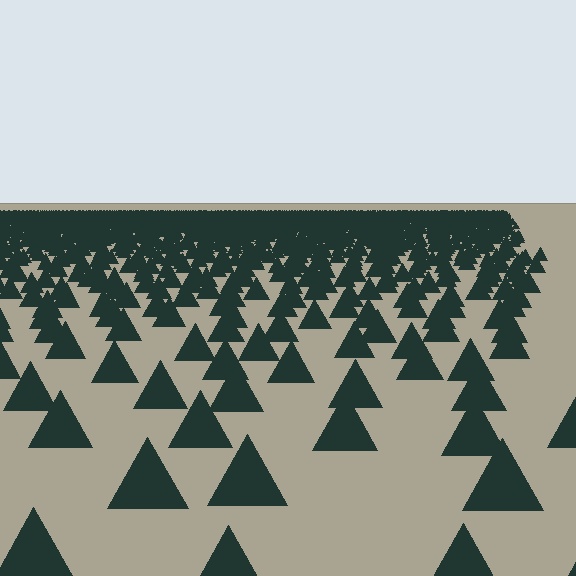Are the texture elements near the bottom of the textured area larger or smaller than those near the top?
Larger. Near the bottom, elements are closer to the viewer and appear at a bigger on-screen size.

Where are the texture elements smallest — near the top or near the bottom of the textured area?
Near the top.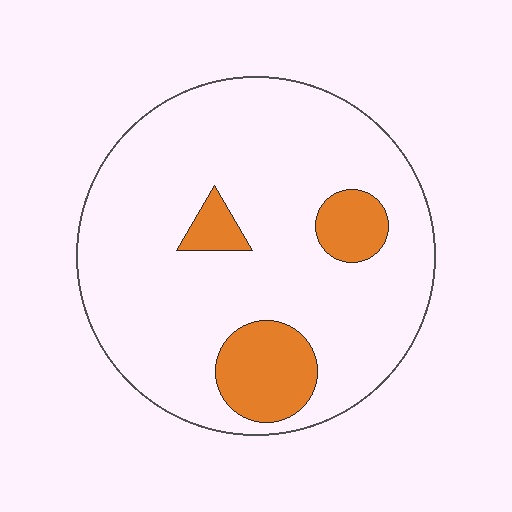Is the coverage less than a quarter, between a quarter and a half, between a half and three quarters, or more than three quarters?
Less than a quarter.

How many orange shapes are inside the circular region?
3.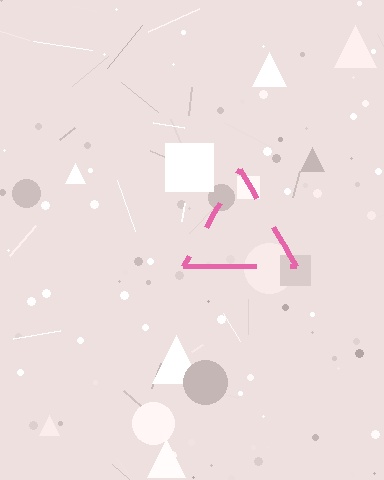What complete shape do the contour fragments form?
The contour fragments form a triangle.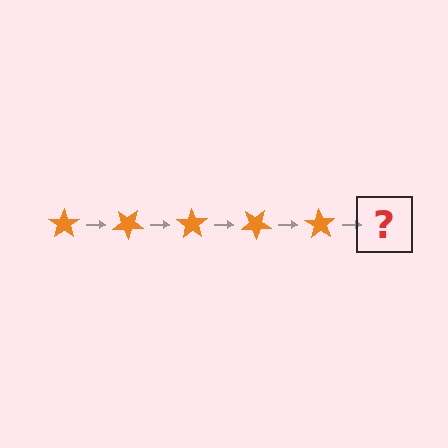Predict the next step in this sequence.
The next step is an orange star rotated 175 degrees.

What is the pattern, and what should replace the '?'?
The pattern is that the star rotates 35 degrees each step. The '?' should be an orange star rotated 175 degrees.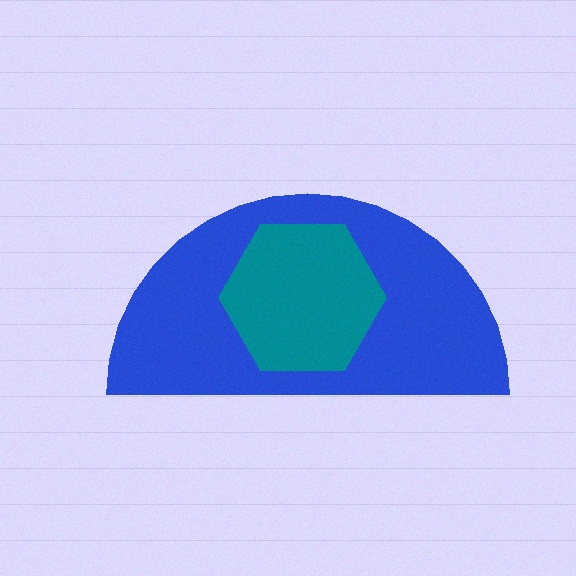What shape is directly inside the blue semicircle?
The teal hexagon.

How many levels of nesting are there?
2.